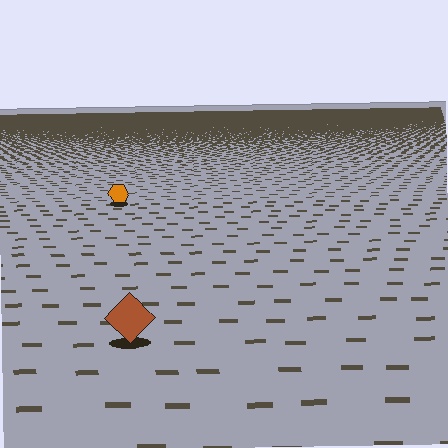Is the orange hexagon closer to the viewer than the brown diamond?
No. The brown diamond is closer — you can tell from the texture gradient: the ground texture is coarser near it.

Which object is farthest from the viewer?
The orange hexagon is farthest from the viewer. It appears smaller and the ground texture around it is denser.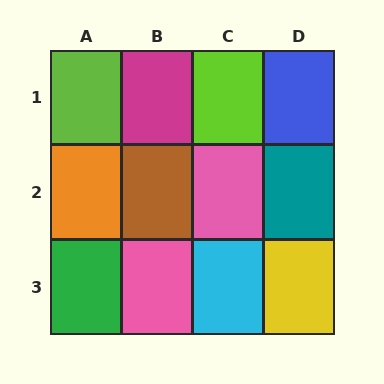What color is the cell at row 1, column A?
Lime.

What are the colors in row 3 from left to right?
Green, pink, cyan, yellow.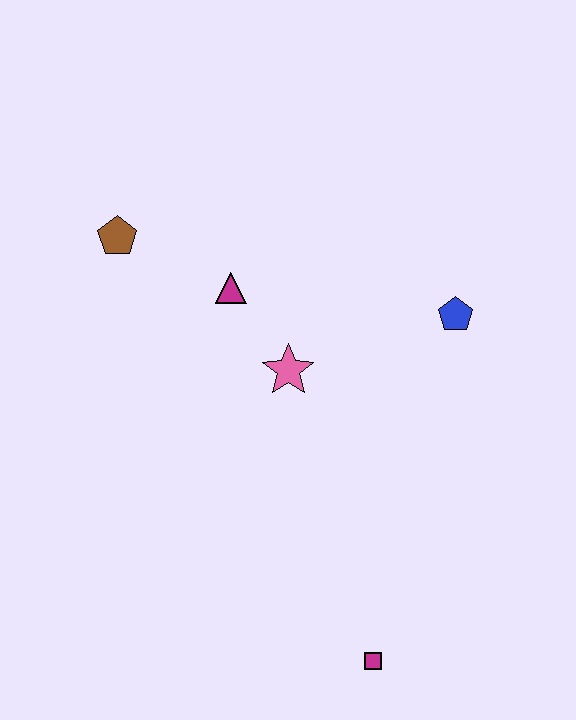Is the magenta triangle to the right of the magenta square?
No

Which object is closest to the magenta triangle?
The pink star is closest to the magenta triangle.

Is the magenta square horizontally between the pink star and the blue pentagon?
Yes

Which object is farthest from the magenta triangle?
The magenta square is farthest from the magenta triangle.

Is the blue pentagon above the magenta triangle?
No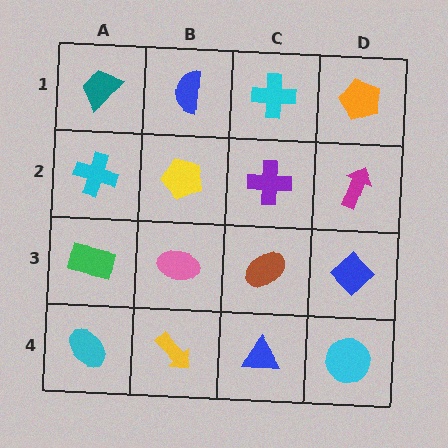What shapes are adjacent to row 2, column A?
A teal trapezoid (row 1, column A), a green rectangle (row 3, column A), a yellow pentagon (row 2, column B).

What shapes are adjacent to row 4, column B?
A pink ellipse (row 3, column B), a cyan ellipse (row 4, column A), a blue triangle (row 4, column C).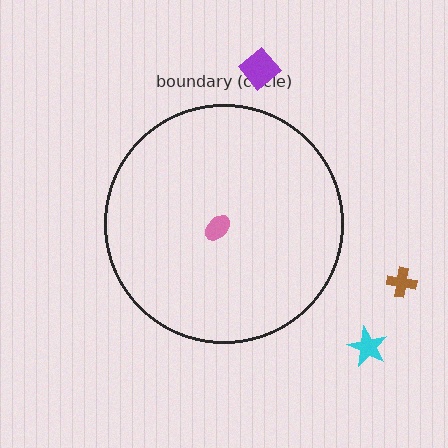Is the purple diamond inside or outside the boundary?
Outside.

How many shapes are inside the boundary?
1 inside, 3 outside.